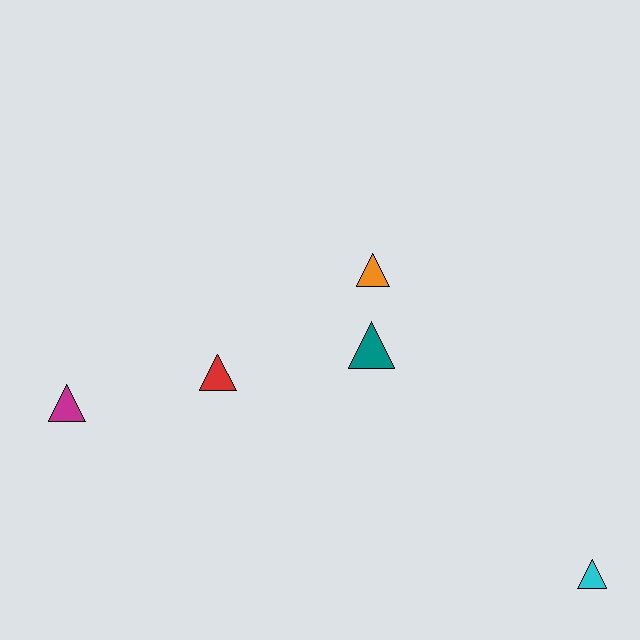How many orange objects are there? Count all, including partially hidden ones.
There is 1 orange object.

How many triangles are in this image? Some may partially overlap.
There are 5 triangles.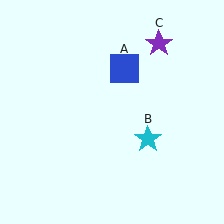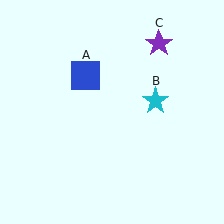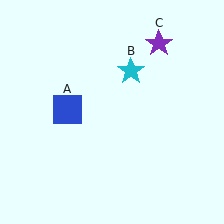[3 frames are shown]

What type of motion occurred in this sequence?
The blue square (object A), cyan star (object B) rotated counterclockwise around the center of the scene.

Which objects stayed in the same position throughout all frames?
Purple star (object C) remained stationary.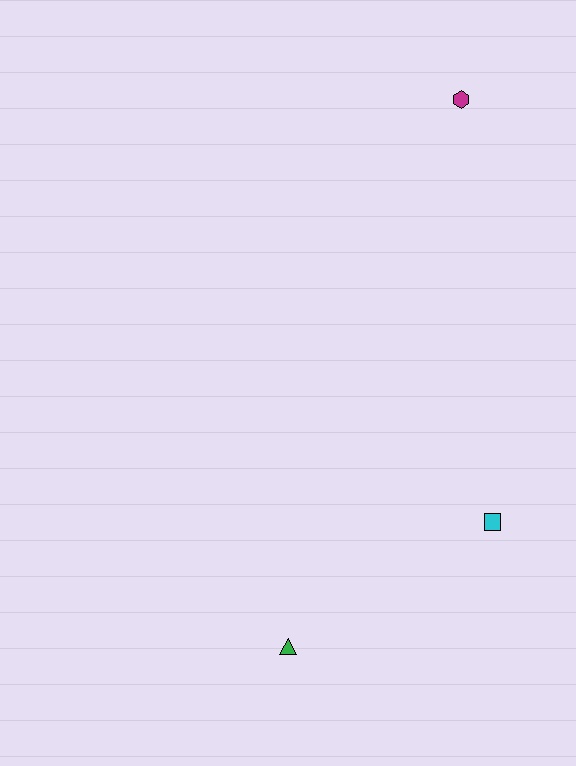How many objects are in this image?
There are 3 objects.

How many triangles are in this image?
There is 1 triangle.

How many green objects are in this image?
There is 1 green object.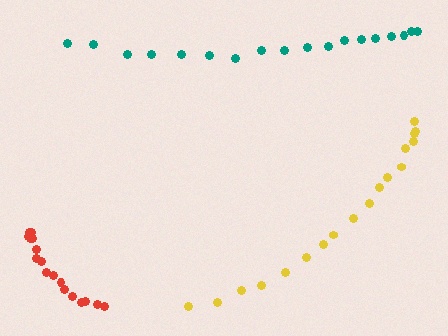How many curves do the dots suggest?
There are 3 distinct paths.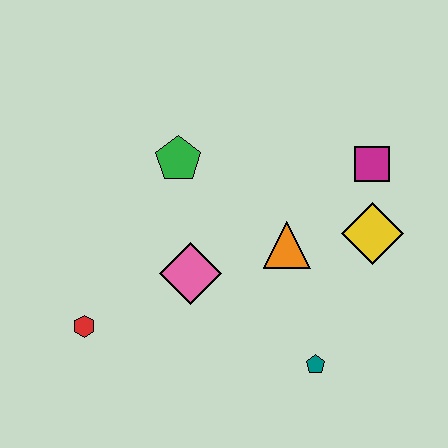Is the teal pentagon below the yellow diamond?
Yes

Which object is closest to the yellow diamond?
The magenta square is closest to the yellow diamond.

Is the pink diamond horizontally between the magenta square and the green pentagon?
Yes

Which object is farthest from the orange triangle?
The red hexagon is farthest from the orange triangle.